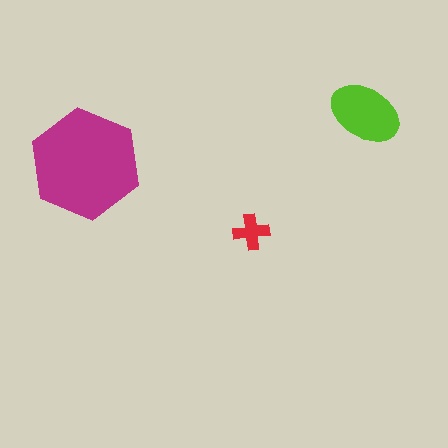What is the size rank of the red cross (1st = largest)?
3rd.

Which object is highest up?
The lime ellipse is topmost.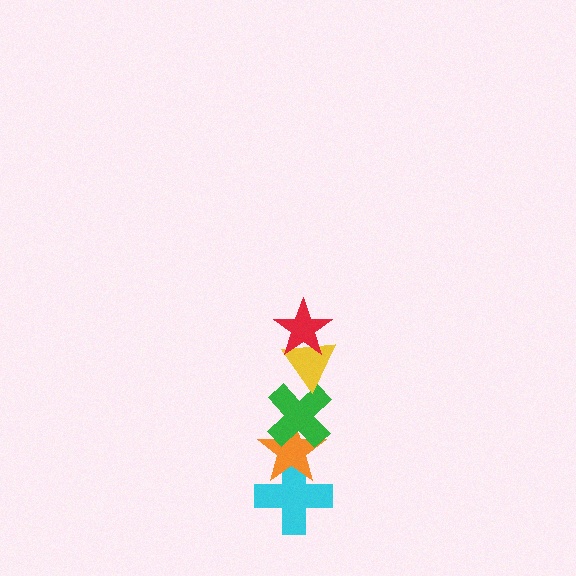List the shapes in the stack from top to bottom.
From top to bottom: the red star, the yellow triangle, the green cross, the orange star, the cyan cross.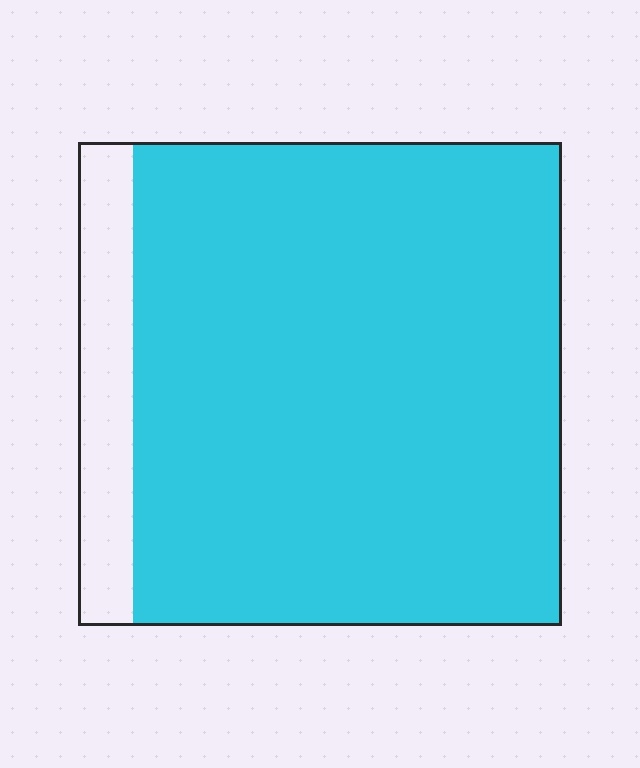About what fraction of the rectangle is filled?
About seven eighths (7/8).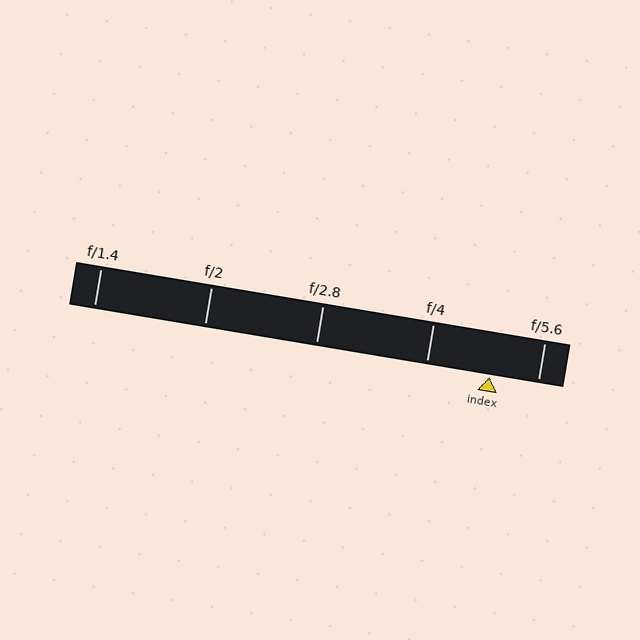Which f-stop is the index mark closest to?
The index mark is closest to f/5.6.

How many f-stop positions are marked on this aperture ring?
There are 5 f-stop positions marked.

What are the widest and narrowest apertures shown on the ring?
The widest aperture shown is f/1.4 and the narrowest is f/5.6.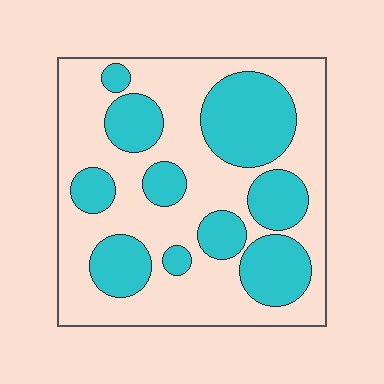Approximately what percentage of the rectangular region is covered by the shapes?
Approximately 35%.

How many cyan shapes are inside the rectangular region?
10.